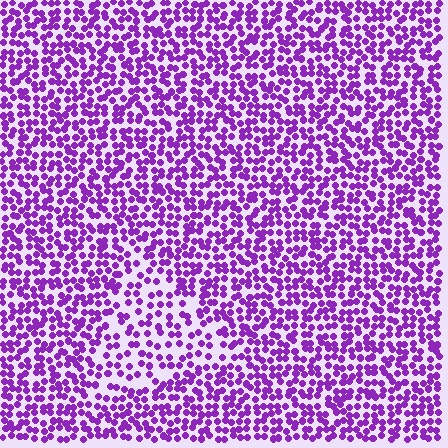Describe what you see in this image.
The image contains small purple elements arranged at two different densities. A triangle-shaped region is visible where the elements are less densely packed than the surrounding area.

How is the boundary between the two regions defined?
The boundary is defined by a change in element density (approximately 1.7x ratio). All elements are the same color, size, and shape.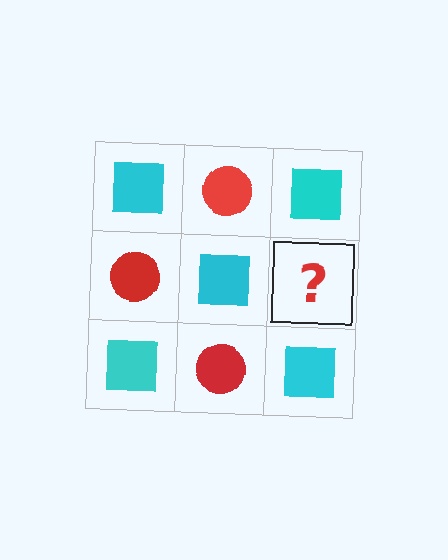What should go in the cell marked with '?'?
The missing cell should contain a red circle.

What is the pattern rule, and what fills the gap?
The rule is that it alternates cyan square and red circle in a checkerboard pattern. The gap should be filled with a red circle.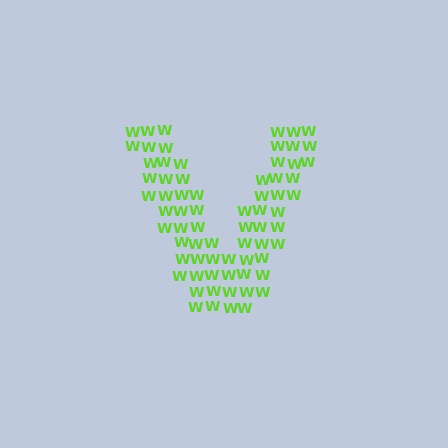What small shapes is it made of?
It is made of small letter W's.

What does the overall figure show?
The overall figure shows the letter V.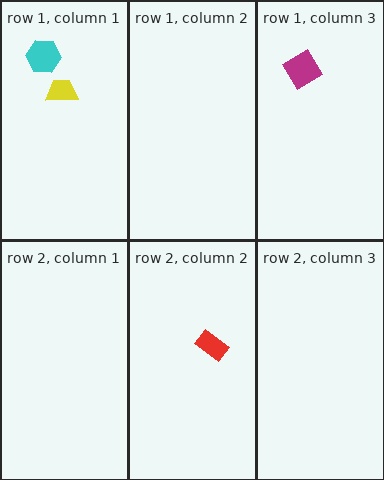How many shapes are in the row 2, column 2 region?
1.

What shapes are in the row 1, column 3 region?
The magenta diamond.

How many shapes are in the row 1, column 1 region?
2.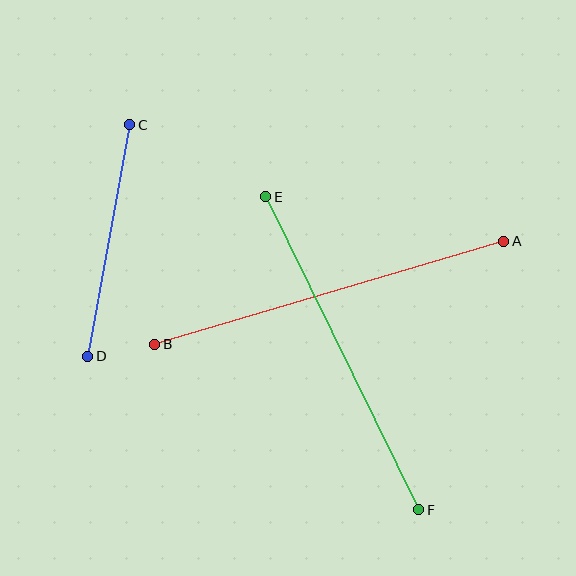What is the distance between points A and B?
The distance is approximately 364 pixels.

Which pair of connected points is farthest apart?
Points A and B are farthest apart.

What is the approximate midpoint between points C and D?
The midpoint is at approximately (109, 240) pixels.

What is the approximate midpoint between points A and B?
The midpoint is at approximately (329, 293) pixels.